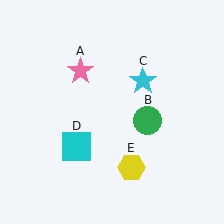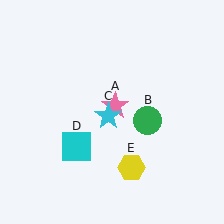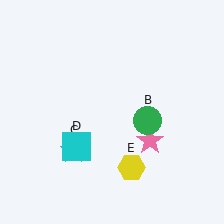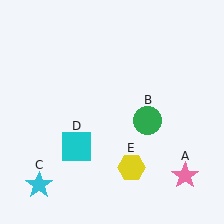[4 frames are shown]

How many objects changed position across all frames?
2 objects changed position: pink star (object A), cyan star (object C).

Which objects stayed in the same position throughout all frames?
Green circle (object B) and cyan square (object D) and yellow hexagon (object E) remained stationary.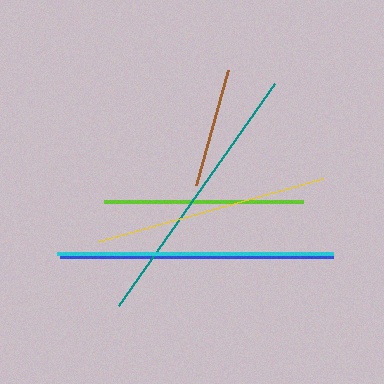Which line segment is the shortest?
The brown line is the shortest at approximately 119 pixels.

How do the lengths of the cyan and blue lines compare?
The cyan and blue lines are approximately the same length.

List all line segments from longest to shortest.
From longest to shortest: cyan, blue, teal, yellow, lime, brown.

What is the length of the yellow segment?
The yellow segment is approximately 234 pixels long.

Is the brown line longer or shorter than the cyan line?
The cyan line is longer than the brown line.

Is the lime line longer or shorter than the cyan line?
The cyan line is longer than the lime line.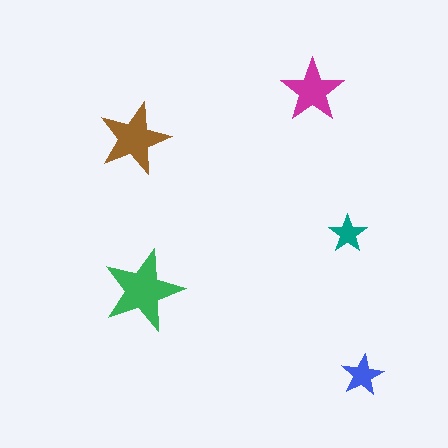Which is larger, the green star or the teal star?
The green one.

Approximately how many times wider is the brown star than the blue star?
About 1.5 times wider.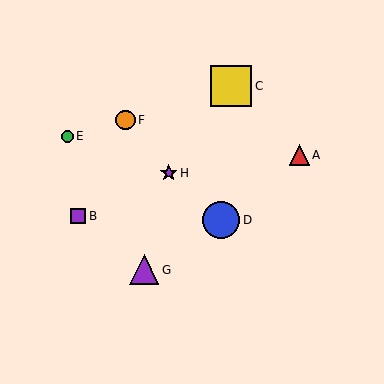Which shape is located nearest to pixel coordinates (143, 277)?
The purple triangle (labeled G) at (144, 270) is nearest to that location.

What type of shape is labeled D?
Shape D is a blue circle.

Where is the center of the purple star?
The center of the purple star is at (169, 173).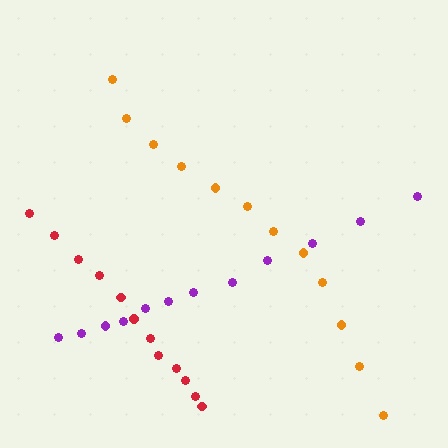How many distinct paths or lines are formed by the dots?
There are 3 distinct paths.